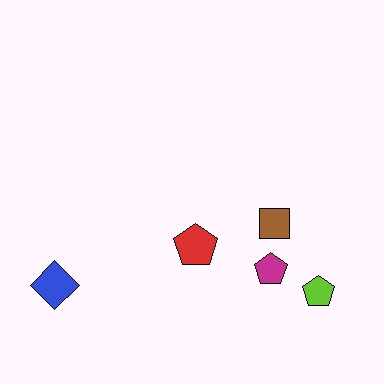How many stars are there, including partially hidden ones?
There are no stars.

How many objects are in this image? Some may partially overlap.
There are 5 objects.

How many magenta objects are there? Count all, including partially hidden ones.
There is 1 magenta object.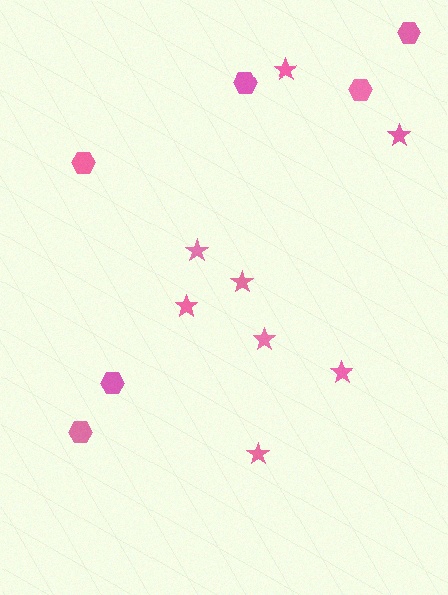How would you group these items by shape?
There are 2 groups: one group of stars (8) and one group of hexagons (6).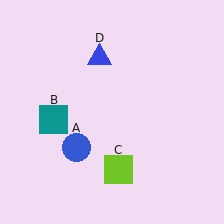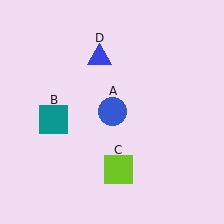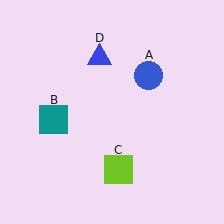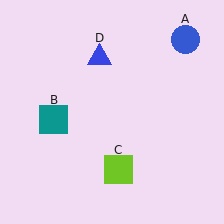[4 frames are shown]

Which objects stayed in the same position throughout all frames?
Teal square (object B) and lime square (object C) and blue triangle (object D) remained stationary.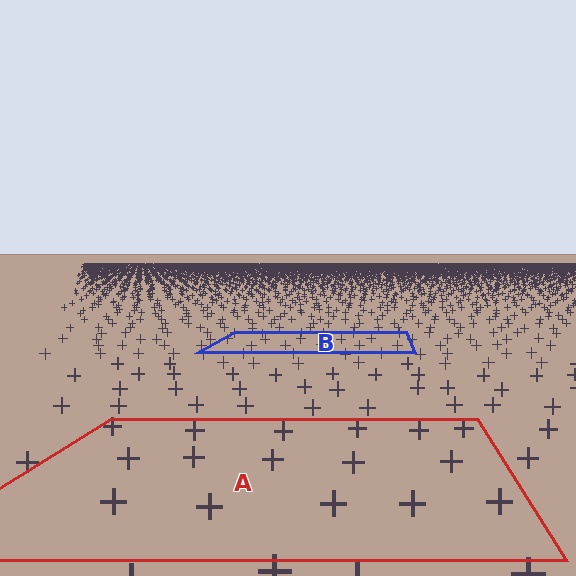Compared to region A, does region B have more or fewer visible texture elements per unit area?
Region B has more texture elements per unit area — they are packed more densely because it is farther away.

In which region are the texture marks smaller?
The texture marks are smaller in region B, because it is farther away.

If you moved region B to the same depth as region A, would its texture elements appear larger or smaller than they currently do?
They would appear larger. At a closer depth, the same texture elements are projected at a bigger on-screen size.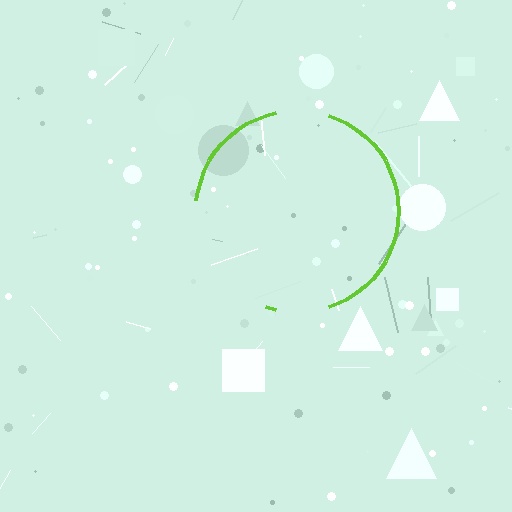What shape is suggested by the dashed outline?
The dashed outline suggests a circle.